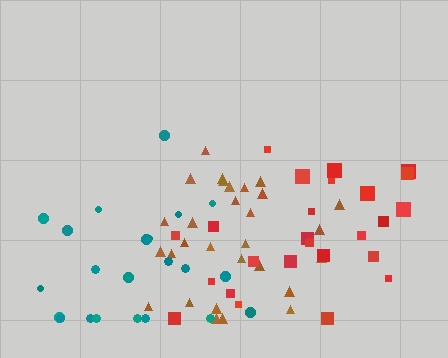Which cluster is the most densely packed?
Brown.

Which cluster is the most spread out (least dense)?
Teal.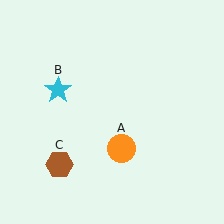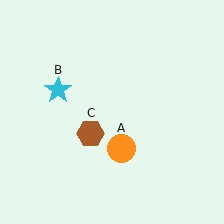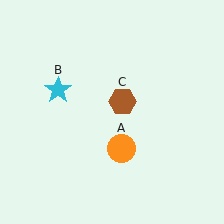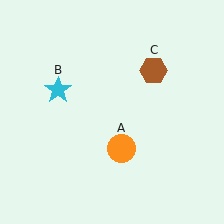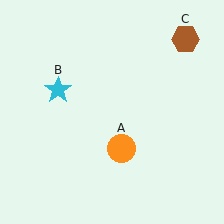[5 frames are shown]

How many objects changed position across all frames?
1 object changed position: brown hexagon (object C).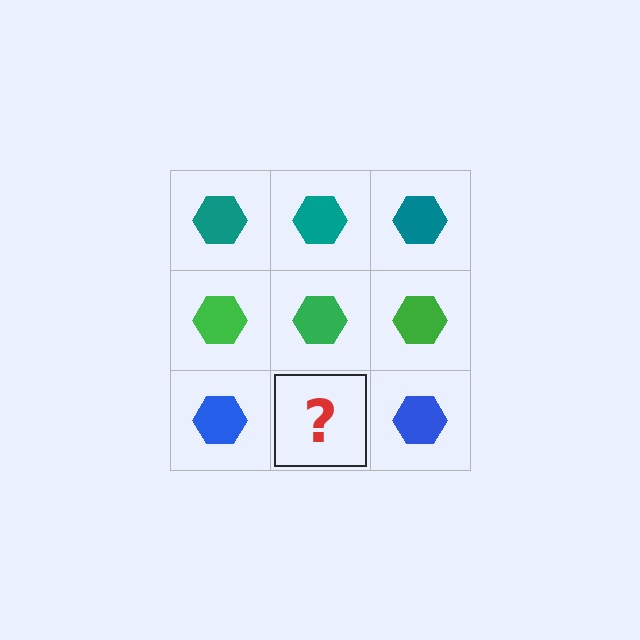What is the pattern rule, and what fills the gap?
The rule is that each row has a consistent color. The gap should be filled with a blue hexagon.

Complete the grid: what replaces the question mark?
The question mark should be replaced with a blue hexagon.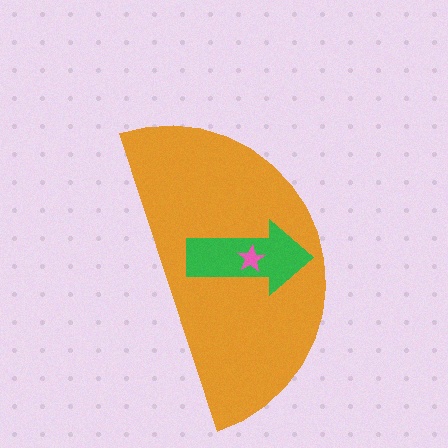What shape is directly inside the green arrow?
The pink star.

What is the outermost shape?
The orange semicircle.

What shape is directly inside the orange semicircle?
The green arrow.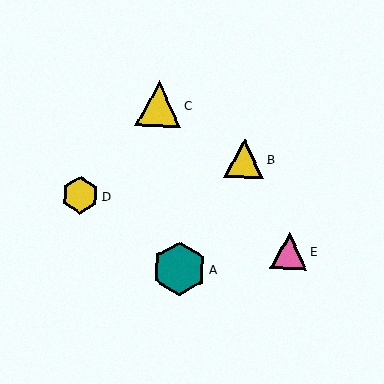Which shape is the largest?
The teal hexagon (labeled A) is the largest.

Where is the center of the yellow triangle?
The center of the yellow triangle is at (244, 158).